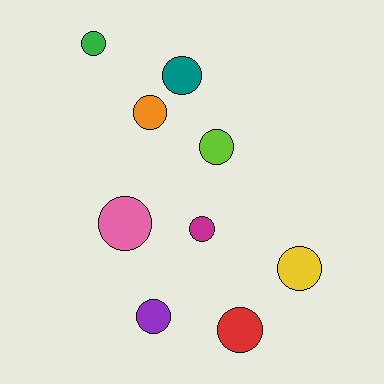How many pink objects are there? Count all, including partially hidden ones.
There is 1 pink object.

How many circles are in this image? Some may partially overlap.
There are 9 circles.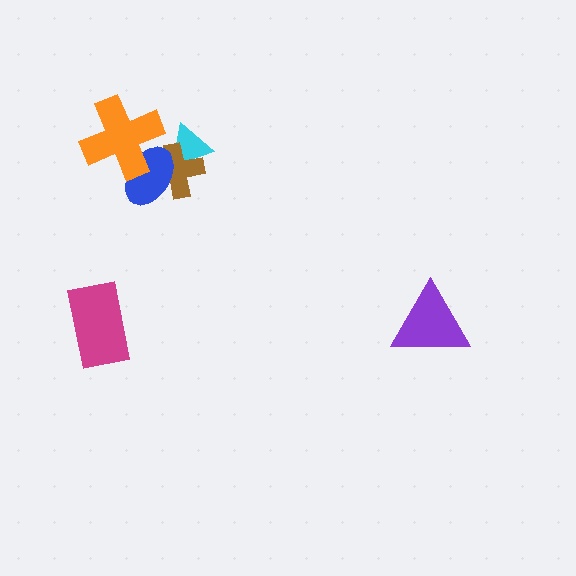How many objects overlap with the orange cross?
1 object overlaps with the orange cross.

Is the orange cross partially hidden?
No, no other shape covers it.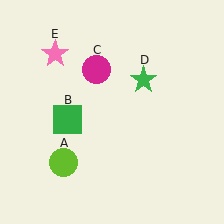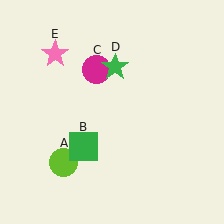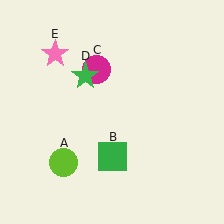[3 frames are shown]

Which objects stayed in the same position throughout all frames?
Lime circle (object A) and magenta circle (object C) and pink star (object E) remained stationary.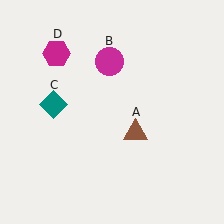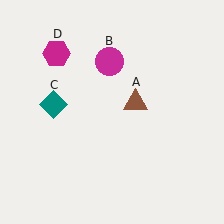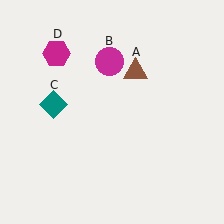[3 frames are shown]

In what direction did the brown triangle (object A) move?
The brown triangle (object A) moved up.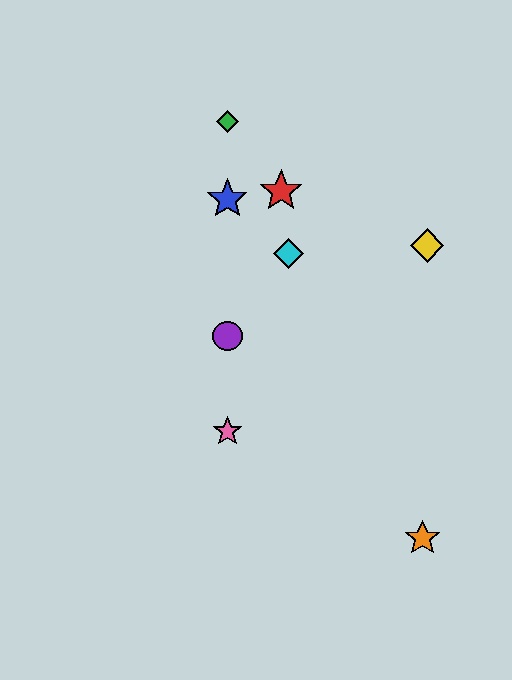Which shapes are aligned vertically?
The blue star, the green diamond, the purple circle, the pink star are aligned vertically.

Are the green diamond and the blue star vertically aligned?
Yes, both are at x≈227.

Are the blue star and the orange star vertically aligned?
No, the blue star is at x≈227 and the orange star is at x≈422.